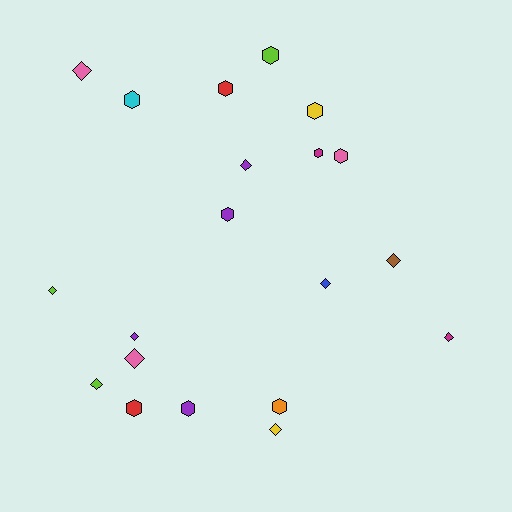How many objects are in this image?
There are 20 objects.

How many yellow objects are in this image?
There are 2 yellow objects.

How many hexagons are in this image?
There are 10 hexagons.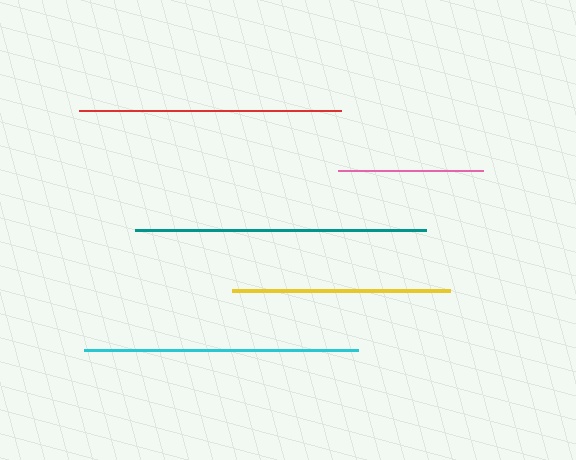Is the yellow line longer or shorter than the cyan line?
The cyan line is longer than the yellow line.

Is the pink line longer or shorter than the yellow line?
The yellow line is longer than the pink line.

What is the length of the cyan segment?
The cyan segment is approximately 273 pixels long.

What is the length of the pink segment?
The pink segment is approximately 146 pixels long.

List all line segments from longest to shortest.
From longest to shortest: teal, cyan, red, yellow, pink.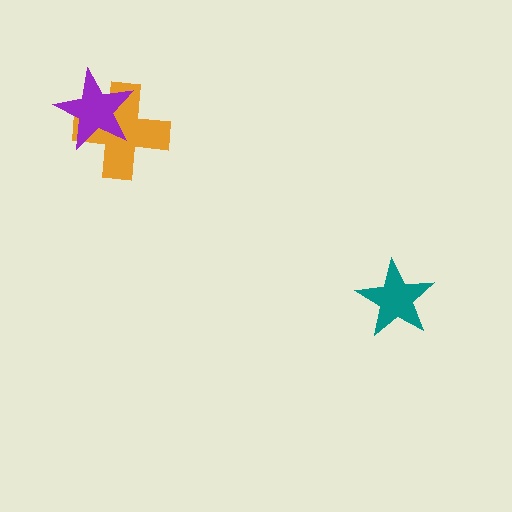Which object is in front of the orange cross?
The purple star is in front of the orange cross.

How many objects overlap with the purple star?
1 object overlaps with the purple star.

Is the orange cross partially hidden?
Yes, it is partially covered by another shape.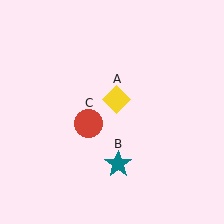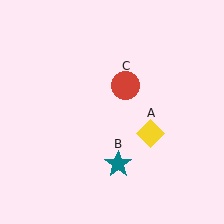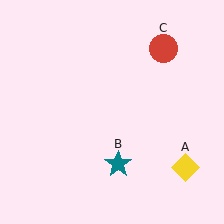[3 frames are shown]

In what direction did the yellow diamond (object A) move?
The yellow diamond (object A) moved down and to the right.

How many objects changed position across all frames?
2 objects changed position: yellow diamond (object A), red circle (object C).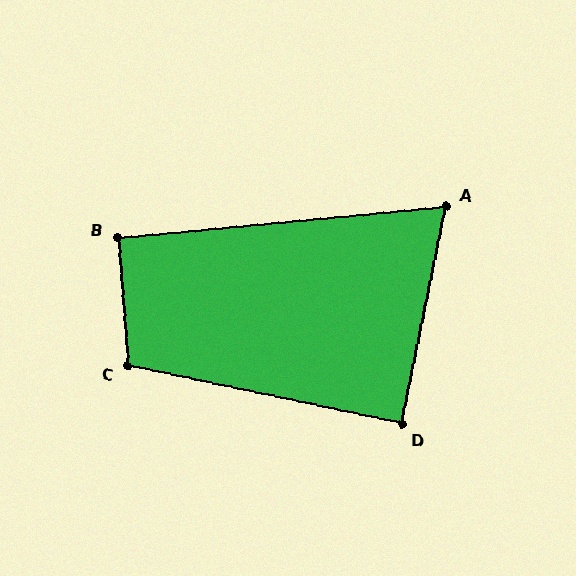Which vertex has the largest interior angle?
C, at approximately 107 degrees.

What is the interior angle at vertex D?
Approximately 89 degrees (approximately right).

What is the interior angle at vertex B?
Approximately 91 degrees (approximately right).